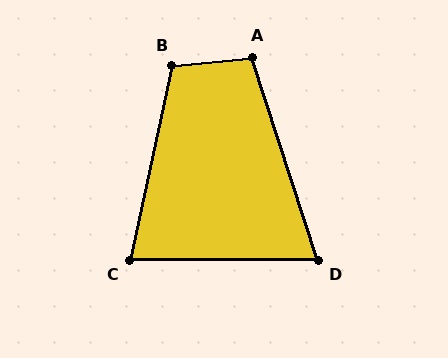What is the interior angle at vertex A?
Approximately 102 degrees (obtuse).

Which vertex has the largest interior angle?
B, at approximately 108 degrees.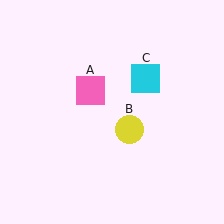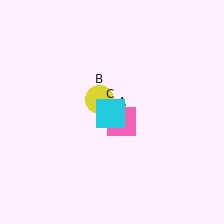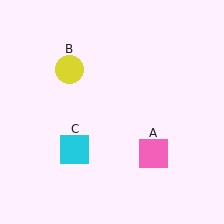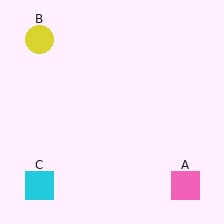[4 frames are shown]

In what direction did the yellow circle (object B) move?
The yellow circle (object B) moved up and to the left.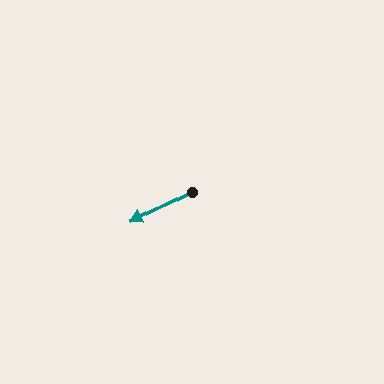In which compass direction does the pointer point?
Southwest.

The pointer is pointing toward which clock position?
Roughly 8 o'clock.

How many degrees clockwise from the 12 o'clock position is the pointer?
Approximately 243 degrees.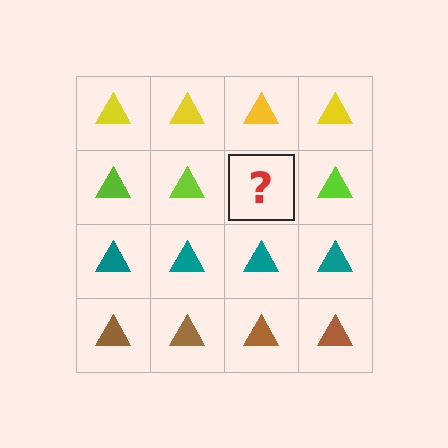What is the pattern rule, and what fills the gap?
The rule is that each row has a consistent color. The gap should be filled with a lime triangle.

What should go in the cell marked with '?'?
The missing cell should contain a lime triangle.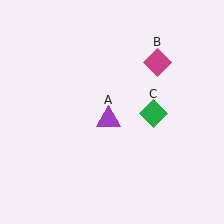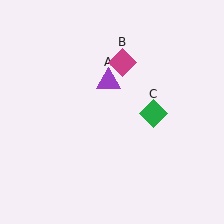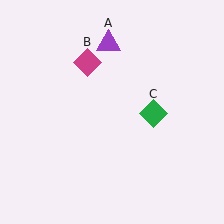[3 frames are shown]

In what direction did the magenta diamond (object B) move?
The magenta diamond (object B) moved left.